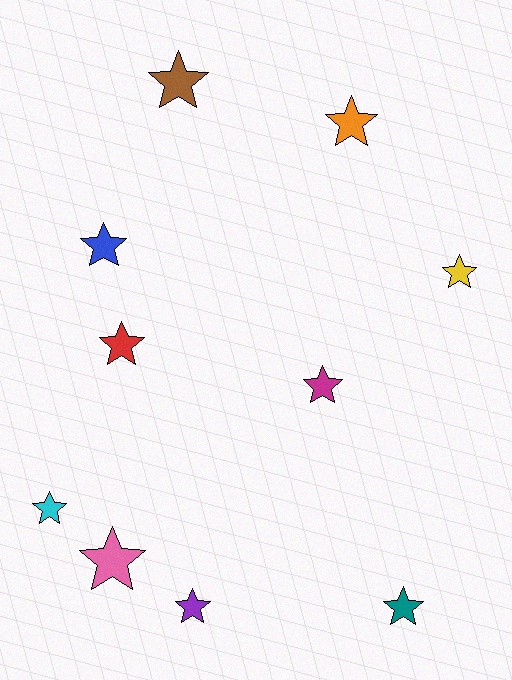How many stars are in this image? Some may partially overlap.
There are 10 stars.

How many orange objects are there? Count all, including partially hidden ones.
There is 1 orange object.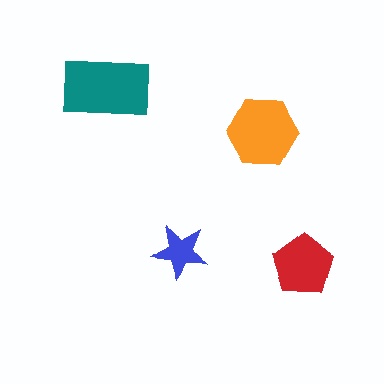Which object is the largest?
The teal rectangle.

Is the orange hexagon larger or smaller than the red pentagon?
Larger.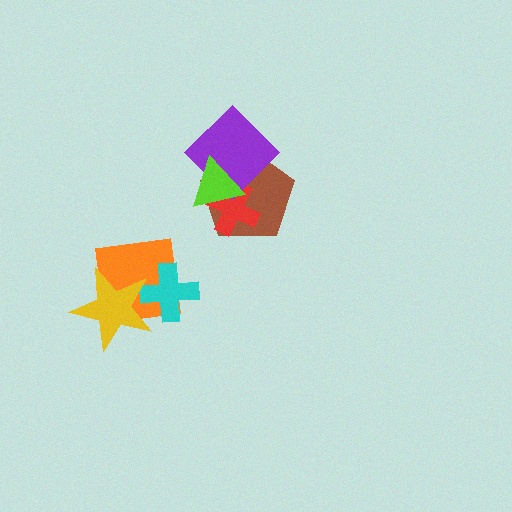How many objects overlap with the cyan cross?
2 objects overlap with the cyan cross.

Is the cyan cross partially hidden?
Yes, it is partially covered by another shape.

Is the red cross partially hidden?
Yes, it is partially covered by another shape.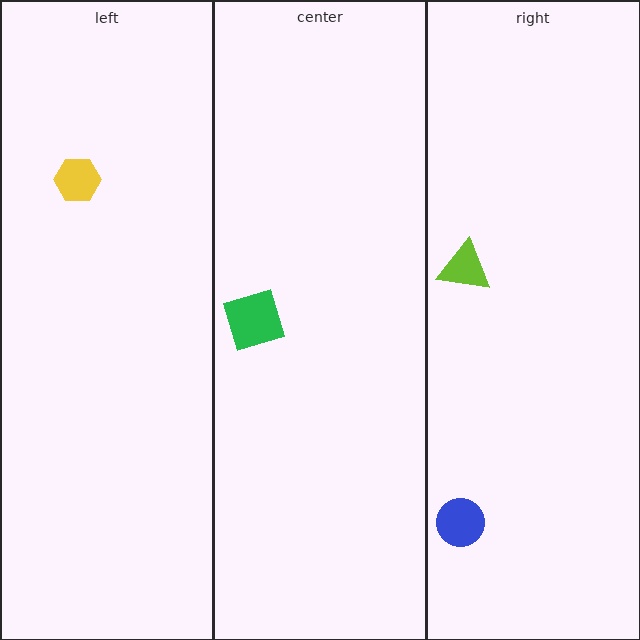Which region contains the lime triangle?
The right region.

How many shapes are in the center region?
1.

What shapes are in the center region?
The green diamond.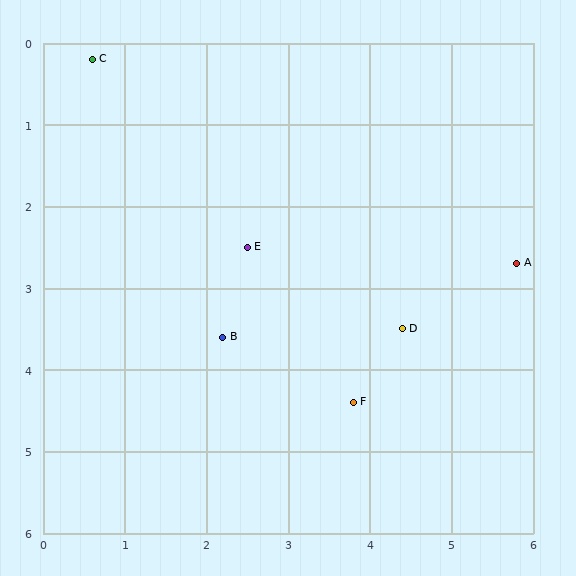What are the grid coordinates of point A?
Point A is at approximately (5.8, 2.7).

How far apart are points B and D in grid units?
Points B and D are about 2.2 grid units apart.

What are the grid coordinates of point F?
Point F is at approximately (3.8, 4.4).